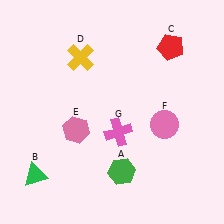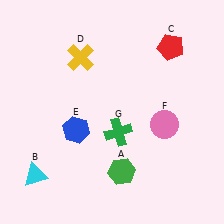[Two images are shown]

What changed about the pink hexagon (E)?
In Image 1, E is pink. In Image 2, it changed to blue.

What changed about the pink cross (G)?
In Image 1, G is pink. In Image 2, it changed to green.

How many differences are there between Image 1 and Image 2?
There are 3 differences between the two images.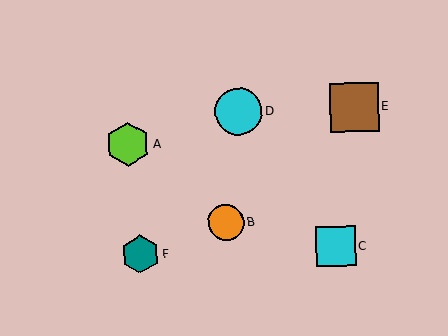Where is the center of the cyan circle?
The center of the cyan circle is at (239, 112).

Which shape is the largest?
The brown square (labeled E) is the largest.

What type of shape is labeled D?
Shape D is a cyan circle.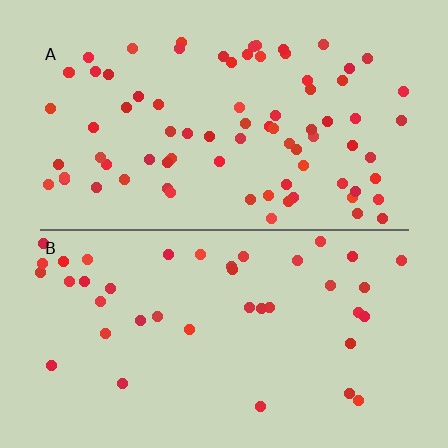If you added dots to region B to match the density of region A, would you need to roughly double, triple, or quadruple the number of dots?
Approximately double.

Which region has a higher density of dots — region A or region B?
A (the top).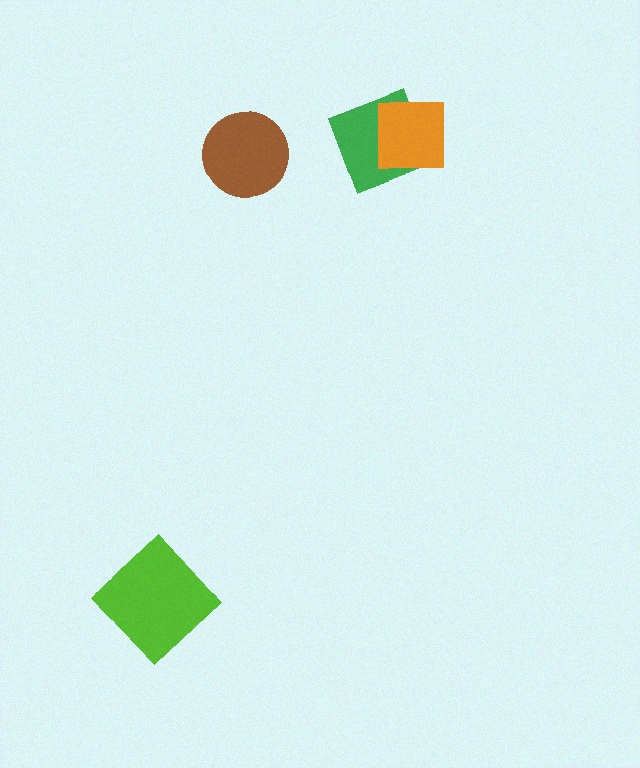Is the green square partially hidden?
Yes, it is partially covered by another shape.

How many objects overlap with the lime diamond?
0 objects overlap with the lime diamond.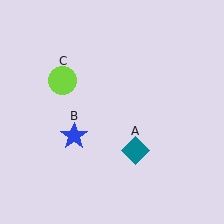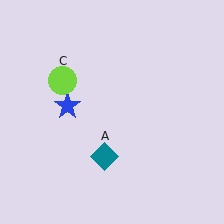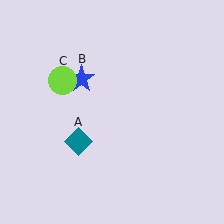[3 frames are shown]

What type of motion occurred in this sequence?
The teal diamond (object A), blue star (object B) rotated clockwise around the center of the scene.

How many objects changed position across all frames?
2 objects changed position: teal diamond (object A), blue star (object B).